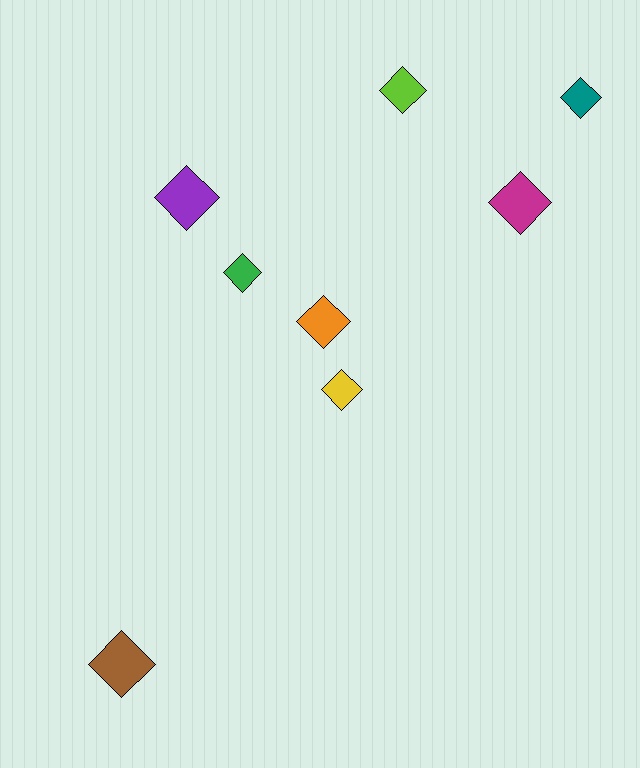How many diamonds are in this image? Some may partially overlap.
There are 8 diamonds.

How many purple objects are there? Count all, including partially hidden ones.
There is 1 purple object.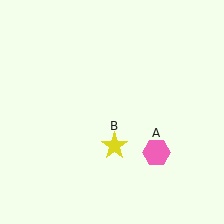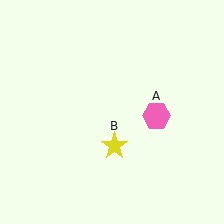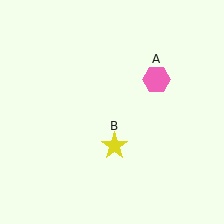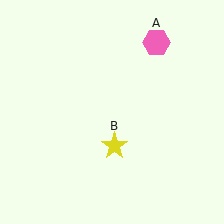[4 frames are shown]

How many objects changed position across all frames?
1 object changed position: pink hexagon (object A).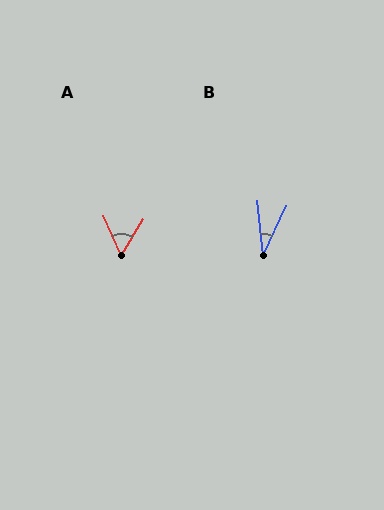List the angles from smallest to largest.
B (31°), A (55°).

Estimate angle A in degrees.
Approximately 55 degrees.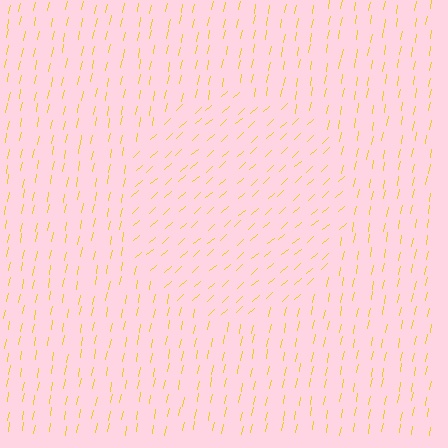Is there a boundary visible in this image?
Yes, there is a texture boundary formed by a change in line orientation.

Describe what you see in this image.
The image is filled with small yellow line segments. A circle region in the image has lines oriented differently from the surrounding lines, creating a visible texture boundary.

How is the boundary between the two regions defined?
The boundary is defined purely by a change in line orientation (approximately 38 degrees difference). All lines are the same color and thickness.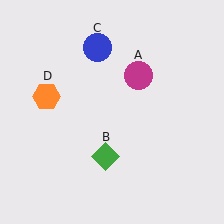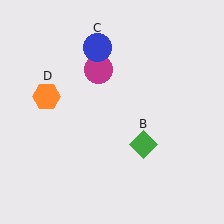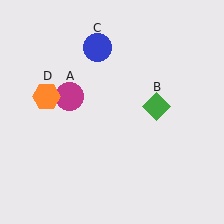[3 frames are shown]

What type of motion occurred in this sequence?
The magenta circle (object A), green diamond (object B) rotated counterclockwise around the center of the scene.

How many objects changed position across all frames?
2 objects changed position: magenta circle (object A), green diamond (object B).